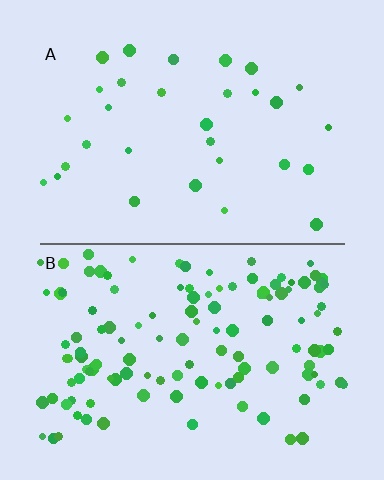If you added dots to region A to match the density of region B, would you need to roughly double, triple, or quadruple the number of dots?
Approximately quadruple.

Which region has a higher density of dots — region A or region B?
B (the bottom).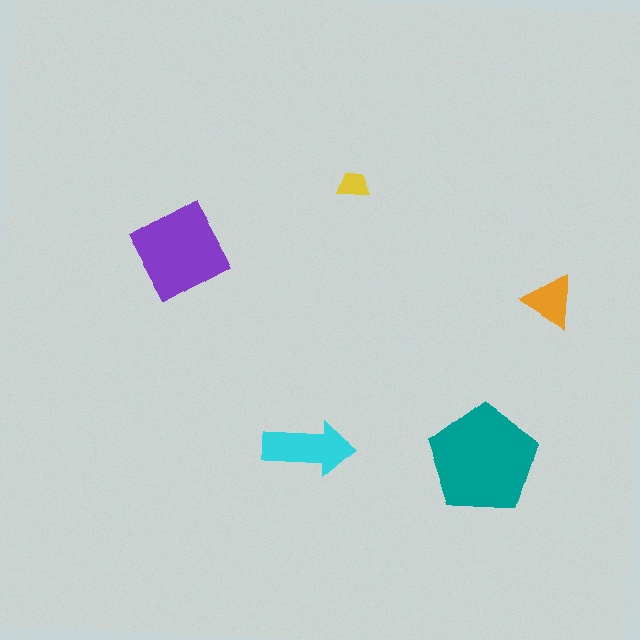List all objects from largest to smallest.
The teal pentagon, the purple diamond, the cyan arrow, the orange triangle, the yellow trapezoid.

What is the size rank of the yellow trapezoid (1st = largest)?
5th.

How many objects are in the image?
There are 5 objects in the image.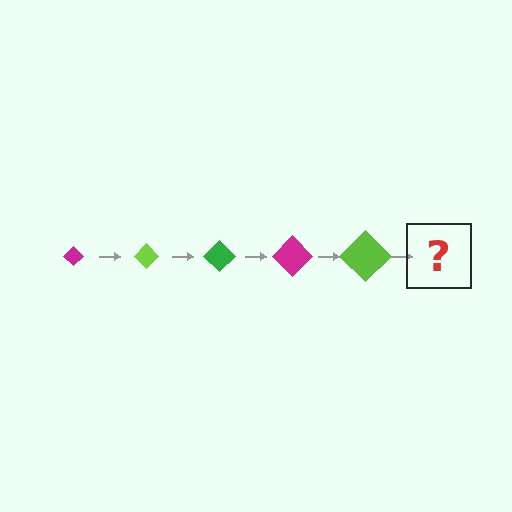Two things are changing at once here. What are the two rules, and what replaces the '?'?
The two rules are that the diamond grows larger each step and the color cycles through magenta, lime, and green. The '?' should be a green diamond, larger than the previous one.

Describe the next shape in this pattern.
It should be a green diamond, larger than the previous one.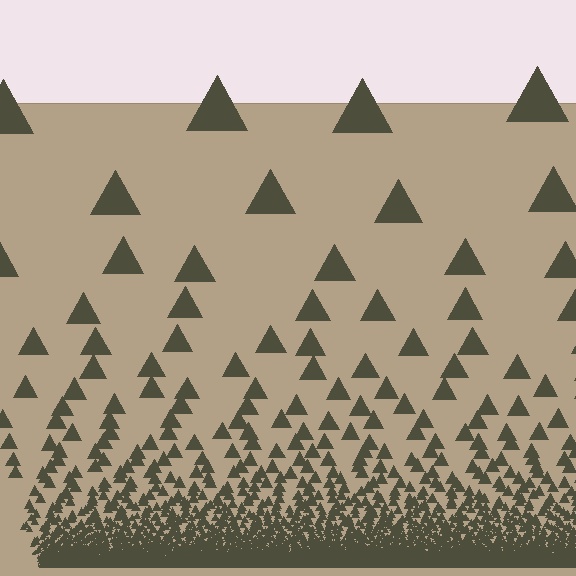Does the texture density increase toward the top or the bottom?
Density increases toward the bottom.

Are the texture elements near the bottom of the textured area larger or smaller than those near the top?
Smaller. The gradient is inverted — elements near the bottom are smaller and denser.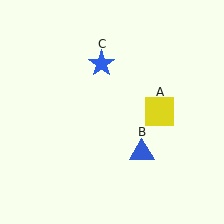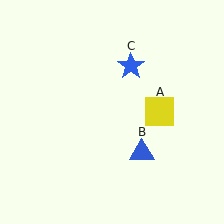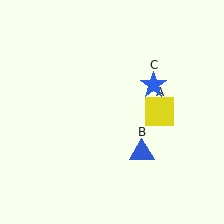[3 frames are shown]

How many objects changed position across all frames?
1 object changed position: blue star (object C).